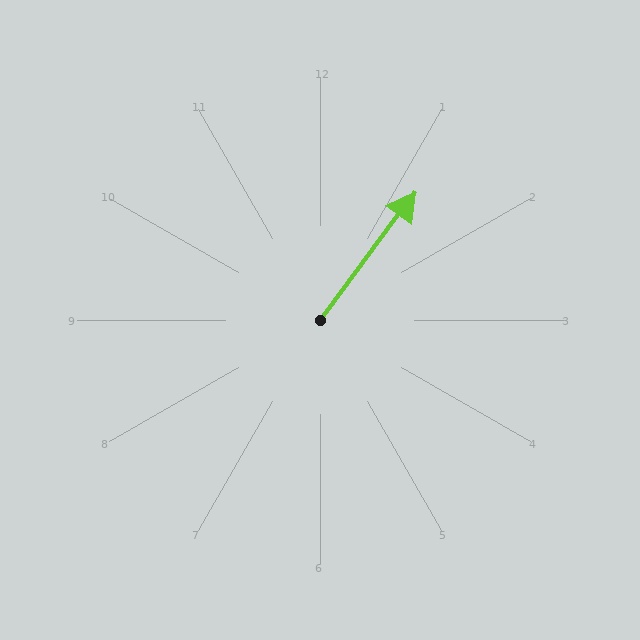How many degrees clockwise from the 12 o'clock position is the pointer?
Approximately 37 degrees.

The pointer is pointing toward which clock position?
Roughly 1 o'clock.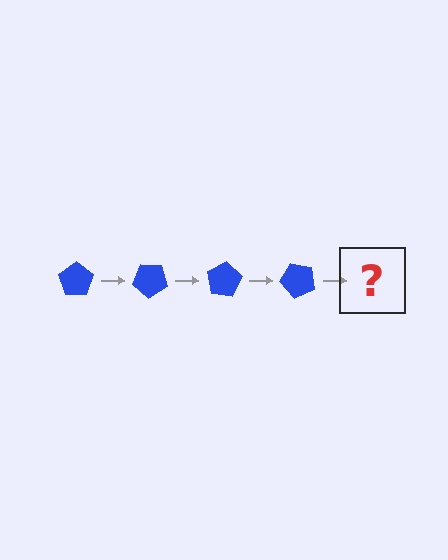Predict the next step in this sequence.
The next step is a blue pentagon rotated 160 degrees.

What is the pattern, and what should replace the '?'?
The pattern is that the pentagon rotates 40 degrees each step. The '?' should be a blue pentagon rotated 160 degrees.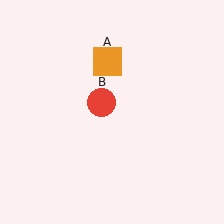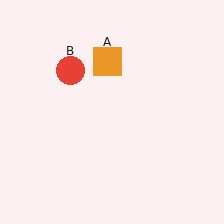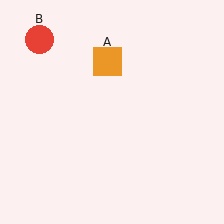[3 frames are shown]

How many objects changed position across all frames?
1 object changed position: red circle (object B).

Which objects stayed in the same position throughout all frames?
Orange square (object A) remained stationary.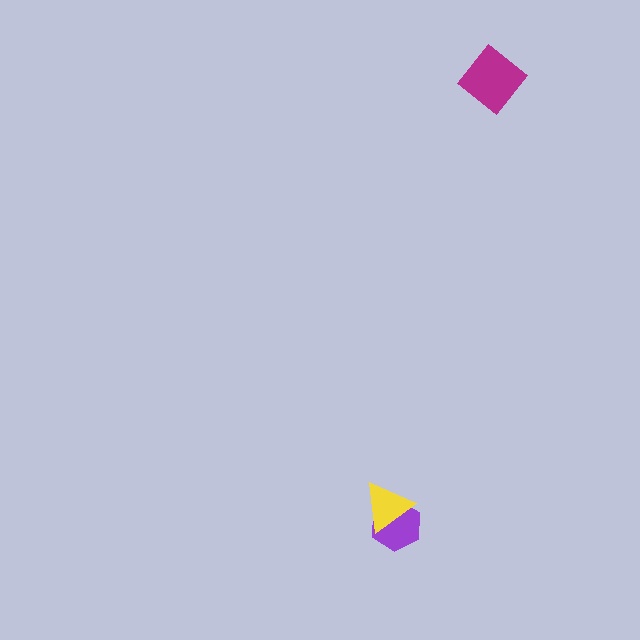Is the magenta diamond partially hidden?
No, no other shape covers it.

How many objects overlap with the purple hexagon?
1 object overlaps with the purple hexagon.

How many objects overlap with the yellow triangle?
1 object overlaps with the yellow triangle.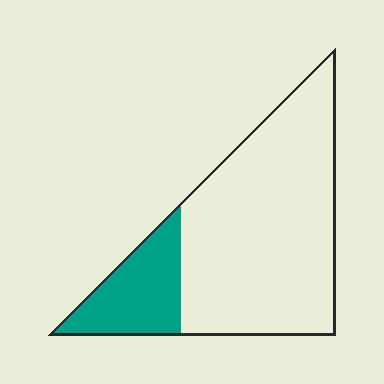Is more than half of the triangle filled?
No.